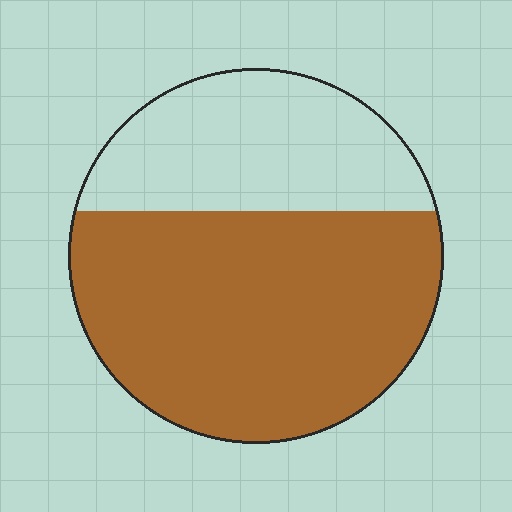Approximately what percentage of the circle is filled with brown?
Approximately 65%.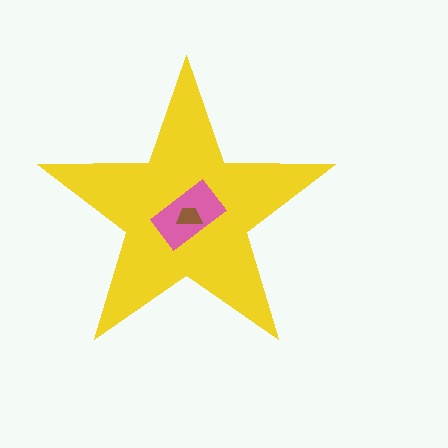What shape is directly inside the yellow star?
The pink rectangle.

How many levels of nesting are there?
3.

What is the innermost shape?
The brown trapezoid.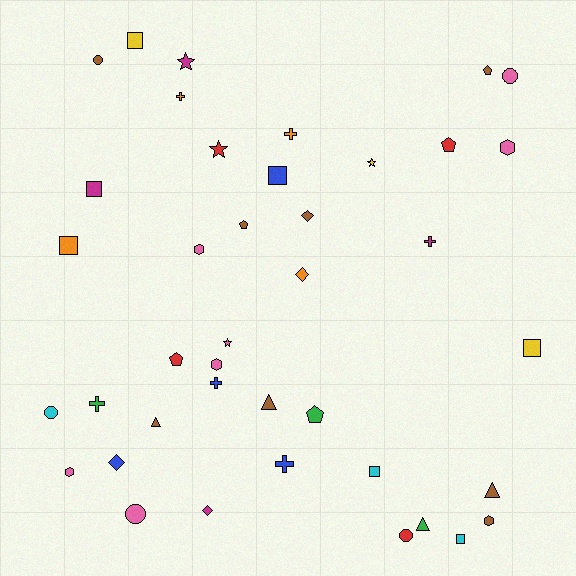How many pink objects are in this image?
There are 7 pink objects.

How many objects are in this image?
There are 40 objects.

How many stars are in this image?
There are 4 stars.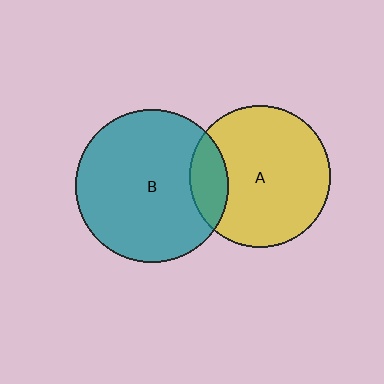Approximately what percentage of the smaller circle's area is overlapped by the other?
Approximately 15%.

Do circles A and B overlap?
Yes.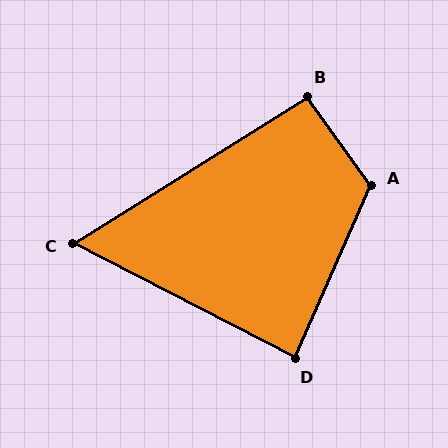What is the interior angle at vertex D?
Approximately 86 degrees (approximately right).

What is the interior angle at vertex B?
Approximately 94 degrees (approximately right).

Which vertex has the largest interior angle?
A, at approximately 121 degrees.